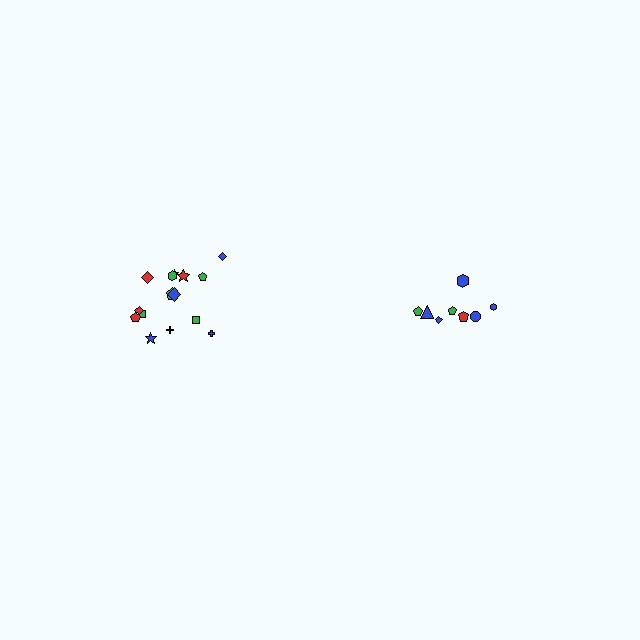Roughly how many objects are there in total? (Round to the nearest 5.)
Roughly 25 objects in total.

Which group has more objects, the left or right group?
The left group.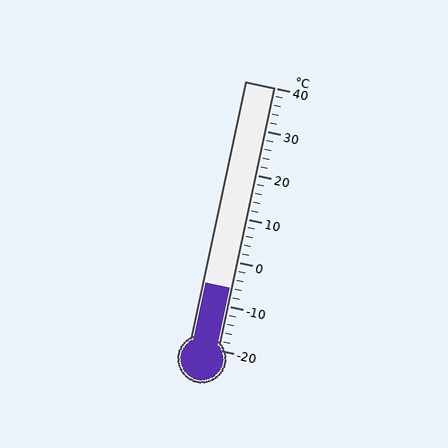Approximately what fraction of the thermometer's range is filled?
The thermometer is filled to approximately 25% of its range.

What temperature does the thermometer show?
The thermometer shows approximately -6°C.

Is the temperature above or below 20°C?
The temperature is below 20°C.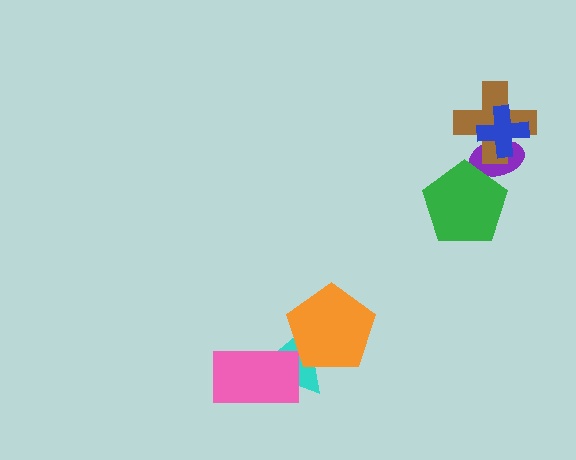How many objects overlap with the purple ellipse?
3 objects overlap with the purple ellipse.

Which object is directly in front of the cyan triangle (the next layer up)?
The pink rectangle is directly in front of the cyan triangle.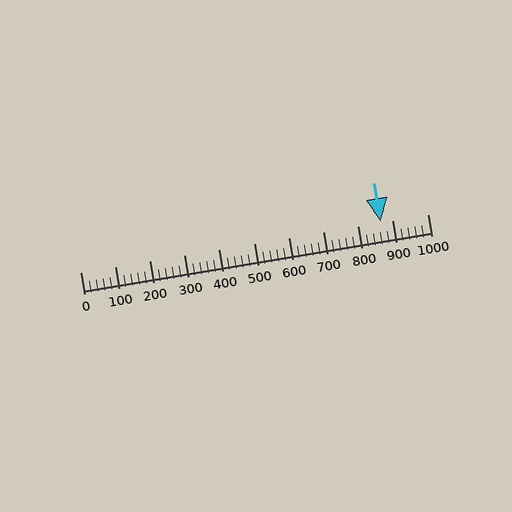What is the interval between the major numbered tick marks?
The major tick marks are spaced 100 units apart.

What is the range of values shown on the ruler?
The ruler shows values from 0 to 1000.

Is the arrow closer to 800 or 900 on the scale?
The arrow is closer to 900.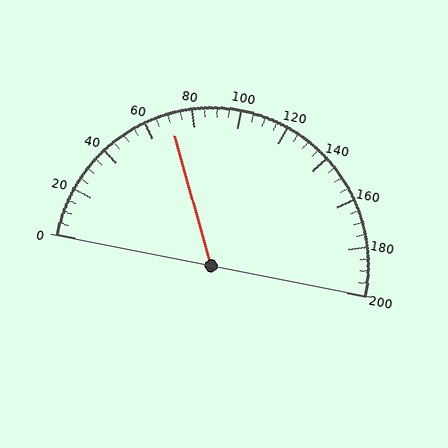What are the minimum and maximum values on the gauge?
The gauge ranges from 0 to 200.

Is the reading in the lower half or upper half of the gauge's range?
The reading is in the lower half of the range (0 to 200).